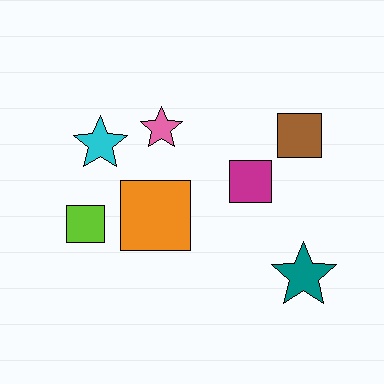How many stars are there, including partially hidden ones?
There are 3 stars.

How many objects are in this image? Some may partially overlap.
There are 7 objects.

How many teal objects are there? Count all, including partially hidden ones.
There is 1 teal object.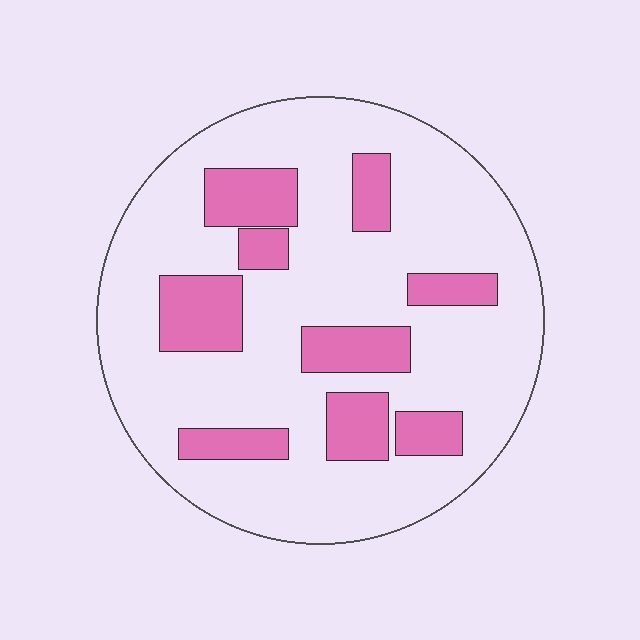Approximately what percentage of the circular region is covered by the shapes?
Approximately 25%.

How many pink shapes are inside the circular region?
9.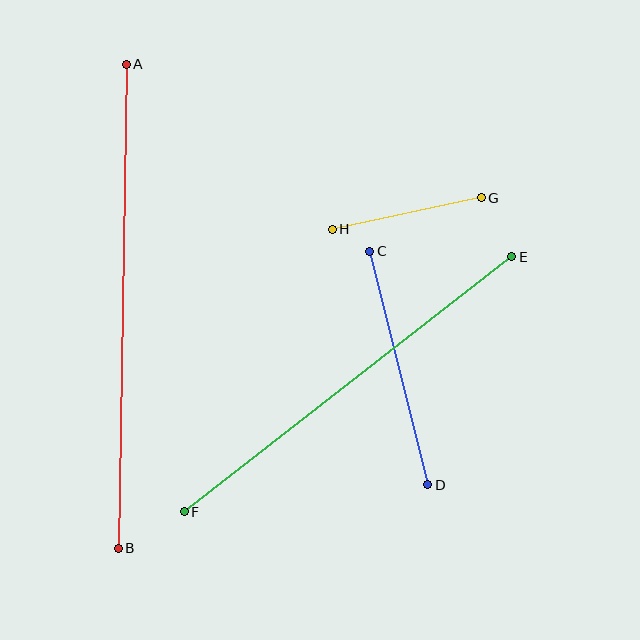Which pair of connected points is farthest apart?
Points A and B are farthest apart.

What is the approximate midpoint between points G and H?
The midpoint is at approximately (407, 214) pixels.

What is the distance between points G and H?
The distance is approximately 152 pixels.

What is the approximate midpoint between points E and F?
The midpoint is at approximately (348, 384) pixels.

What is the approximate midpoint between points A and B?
The midpoint is at approximately (122, 306) pixels.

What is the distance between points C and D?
The distance is approximately 241 pixels.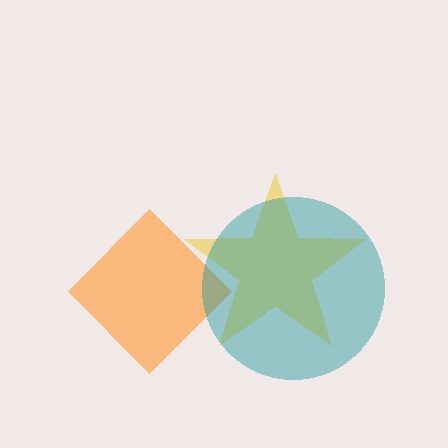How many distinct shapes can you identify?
There are 3 distinct shapes: an orange diamond, a yellow star, a teal circle.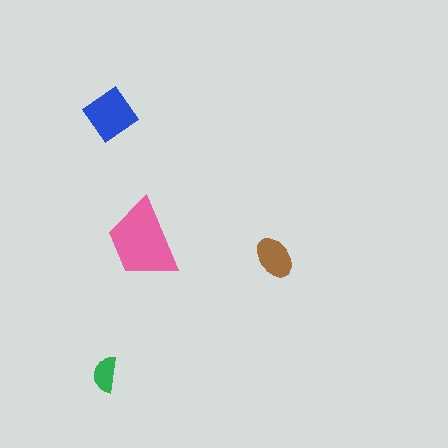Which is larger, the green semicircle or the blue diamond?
The blue diamond.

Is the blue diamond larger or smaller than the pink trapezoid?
Smaller.